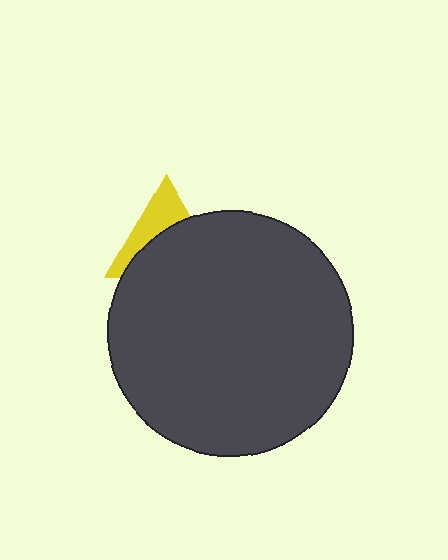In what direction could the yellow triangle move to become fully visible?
The yellow triangle could move up. That would shift it out from behind the dark gray circle entirely.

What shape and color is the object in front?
The object in front is a dark gray circle.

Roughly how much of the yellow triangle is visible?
A small part of it is visible (roughly 40%).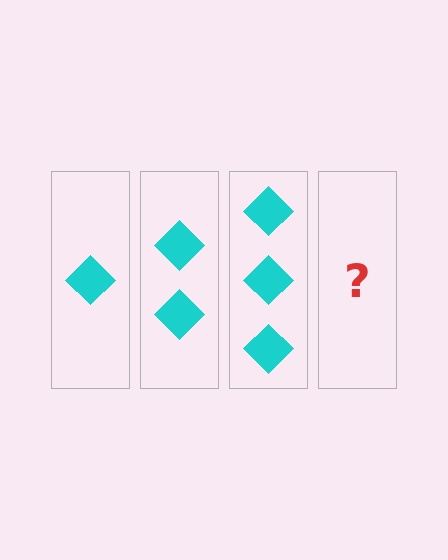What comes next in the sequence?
The next element should be 4 diamonds.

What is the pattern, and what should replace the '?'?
The pattern is that each step adds one more diamond. The '?' should be 4 diamonds.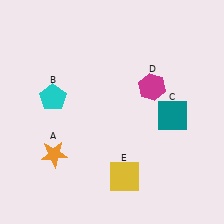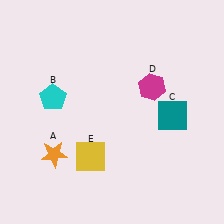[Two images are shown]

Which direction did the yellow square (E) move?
The yellow square (E) moved left.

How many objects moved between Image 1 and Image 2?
1 object moved between the two images.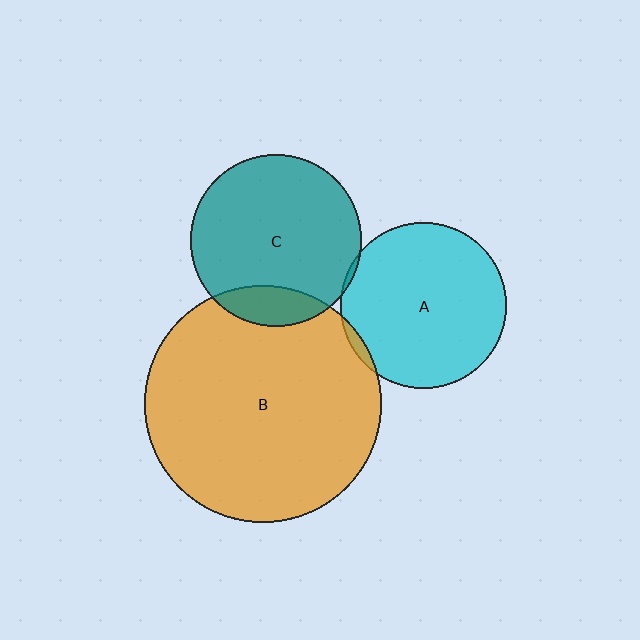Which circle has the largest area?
Circle B (orange).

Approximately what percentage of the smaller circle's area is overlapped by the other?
Approximately 5%.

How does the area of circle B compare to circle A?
Approximately 2.1 times.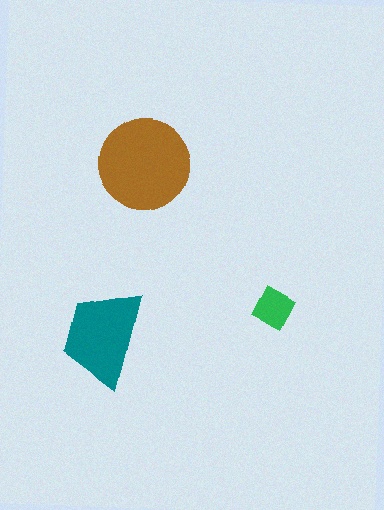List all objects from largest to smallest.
The brown circle, the teal trapezoid, the green square.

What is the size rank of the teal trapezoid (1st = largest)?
2nd.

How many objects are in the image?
There are 3 objects in the image.